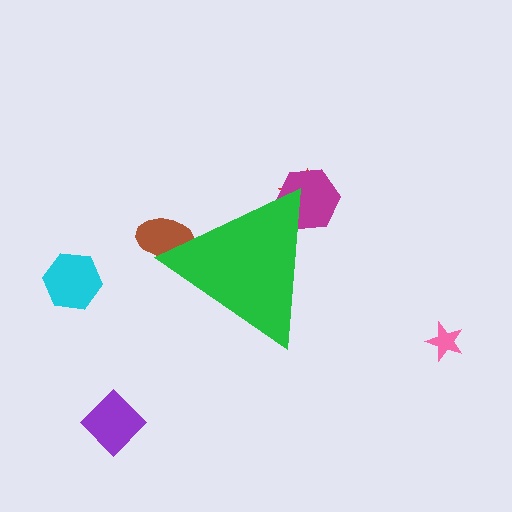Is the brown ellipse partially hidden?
Yes, the brown ellipse is partially hidden behind the green triangle.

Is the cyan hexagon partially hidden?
No, the cyan hexagon is fully visible.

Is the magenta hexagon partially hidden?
Yes, the magenta hexagon is partially hidden behind the green triangle.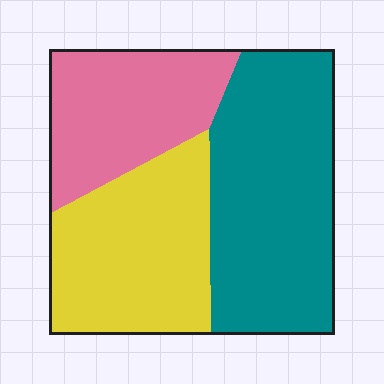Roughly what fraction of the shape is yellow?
Yellow covers 32% of the shape.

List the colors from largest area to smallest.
From largest to smallest: teal, yellow, pink.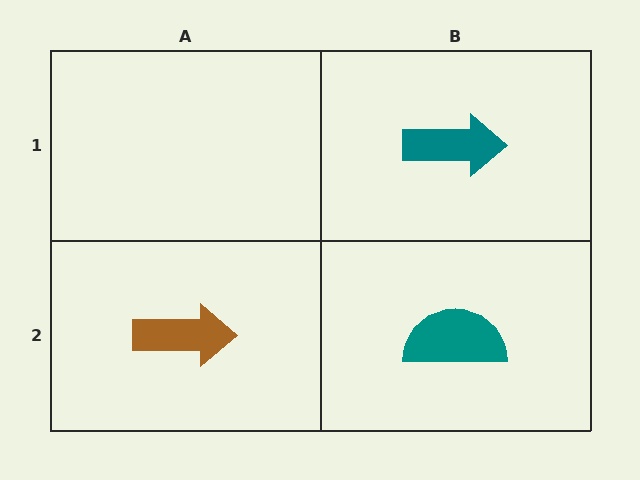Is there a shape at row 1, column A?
No, that cell is empty.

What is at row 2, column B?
A teal semicircle.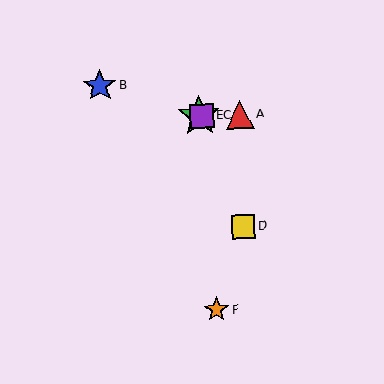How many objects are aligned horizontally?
3 objects (A, C, E) are aligned horizontally.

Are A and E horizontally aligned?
Yes, both are at y≈115.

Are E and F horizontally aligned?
No, E is at y≈116 and F is at y≈310.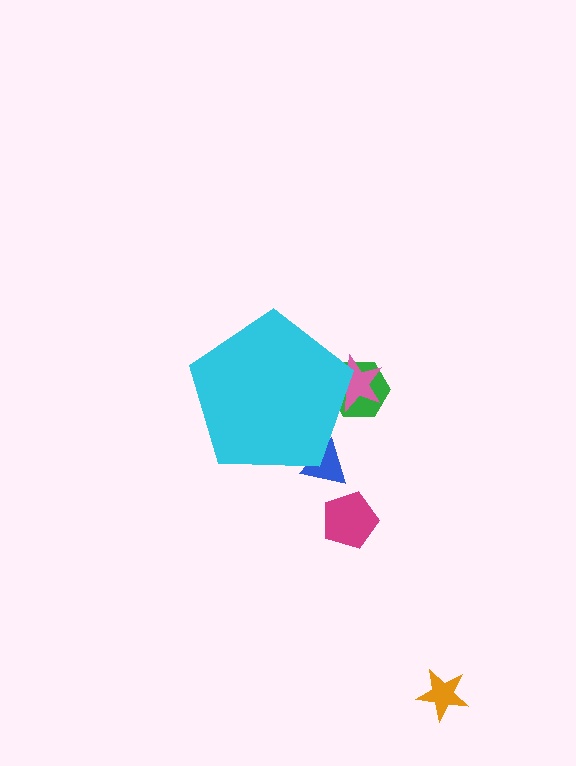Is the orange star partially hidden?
No, the orange star is fully visible.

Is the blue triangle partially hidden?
Yes, the blue triangle is partially hidden behind the cyan pentagon.